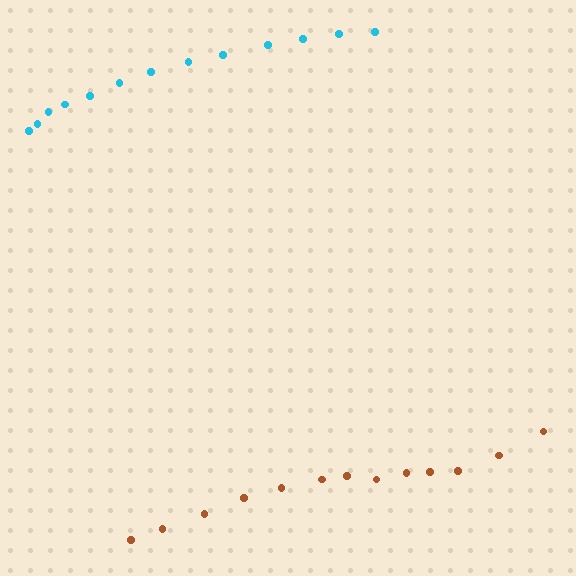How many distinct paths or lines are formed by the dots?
There are 2 distinct paths.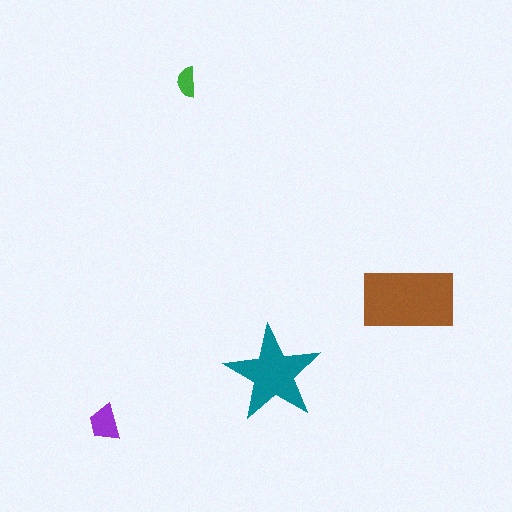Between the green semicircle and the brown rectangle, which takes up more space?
The brown rectangle.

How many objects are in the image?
There are 4 objects in the image.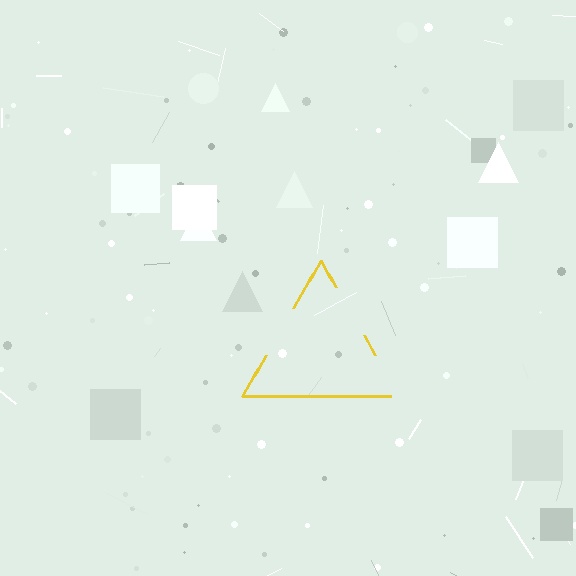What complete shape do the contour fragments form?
The contour fragments form a triangle.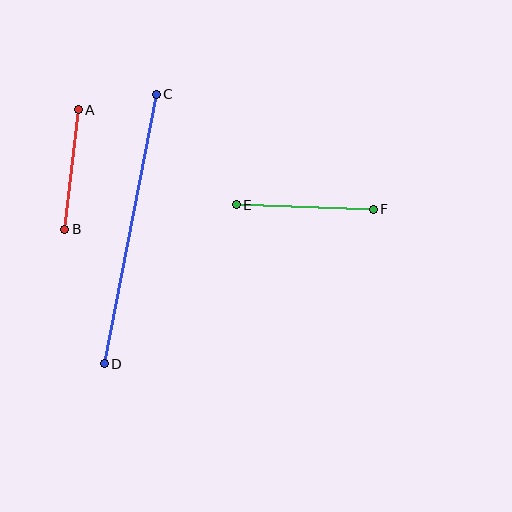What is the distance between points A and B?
The distance is approximately 120 pixels.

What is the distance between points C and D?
The distance is approximately 274 pixels.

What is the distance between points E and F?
The distance is approximately 137 pixels.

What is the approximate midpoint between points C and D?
The midpoint is at approximately (130, 229) pixels.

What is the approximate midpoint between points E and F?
The midpoint is at approximately (305, 207) pixels.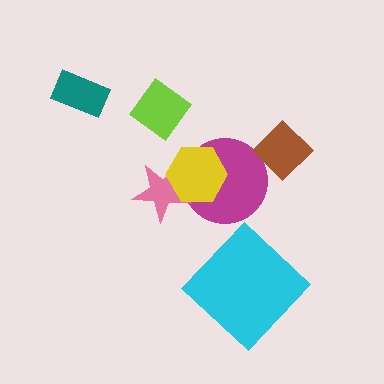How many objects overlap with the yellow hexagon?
2 objects overlap with the yellow hexagon.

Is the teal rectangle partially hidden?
No, no other shape covers it.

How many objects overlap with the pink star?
2 objects overlap with the pink star.